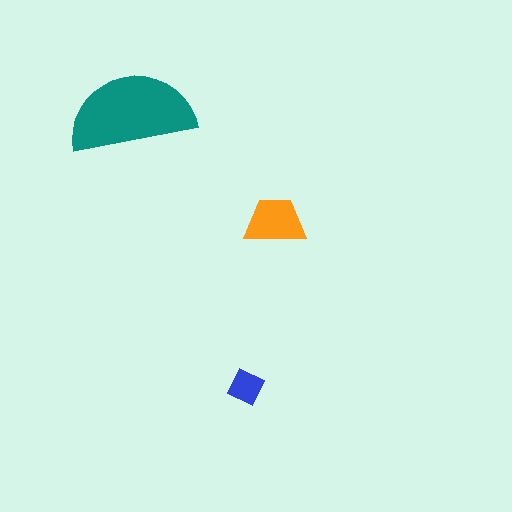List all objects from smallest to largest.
The blue diamond, the orange trapezoid, the teal semicircle.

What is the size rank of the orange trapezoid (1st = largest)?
2nd.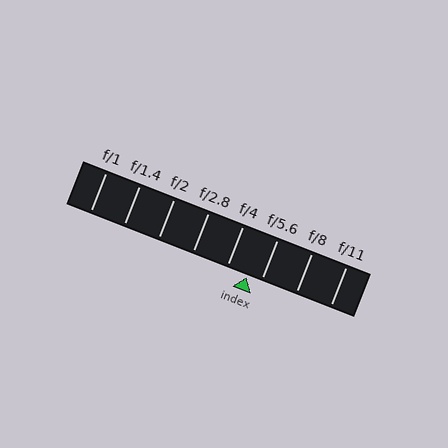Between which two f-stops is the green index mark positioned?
The index mark is between f/4 and f/5.6.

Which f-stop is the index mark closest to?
The index mark is closest to f/5.6.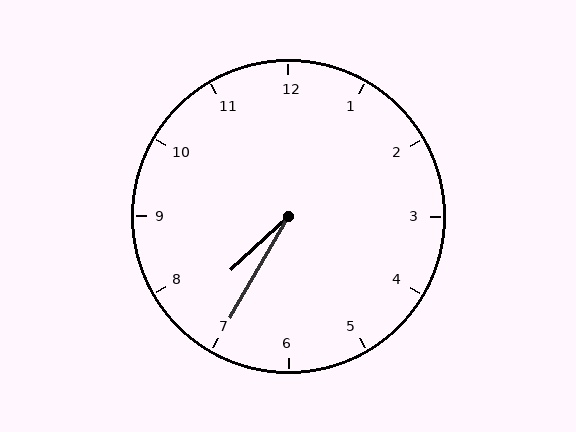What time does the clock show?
7:35.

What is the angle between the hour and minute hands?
Approximately 18 degrees.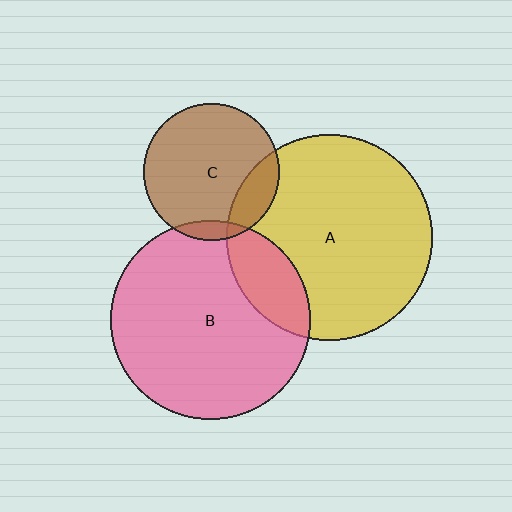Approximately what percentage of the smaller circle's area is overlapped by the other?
Approximately 5%.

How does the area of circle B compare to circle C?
Approximately 2.1 times.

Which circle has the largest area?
Circle A (yellow).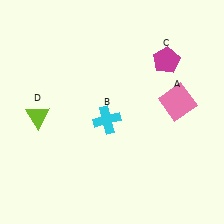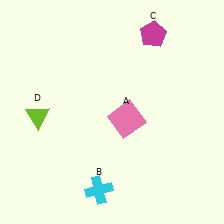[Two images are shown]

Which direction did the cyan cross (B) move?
The cyan cross (B) moved down.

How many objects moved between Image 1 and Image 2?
3 objects moved between the two images.